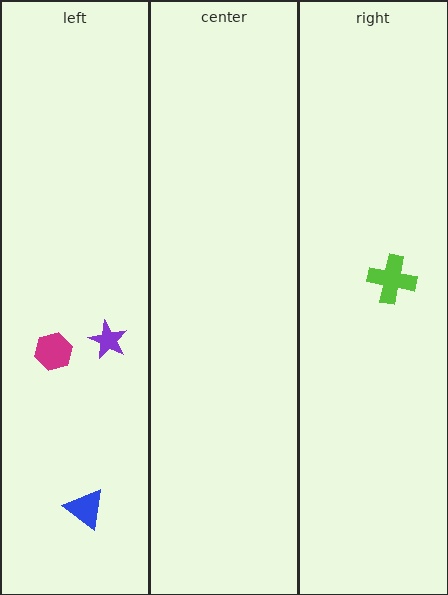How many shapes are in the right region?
1.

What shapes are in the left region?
The magenta hexagon, the purple star, the blue triangle.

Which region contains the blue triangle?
The left region.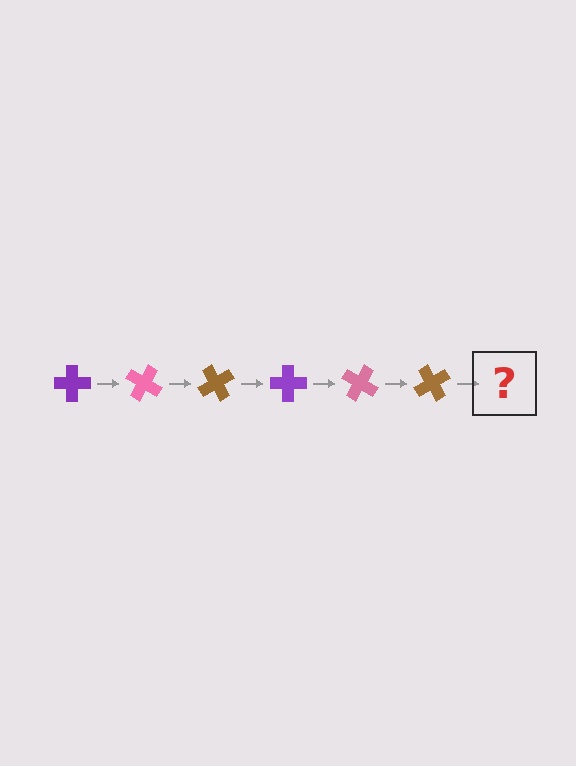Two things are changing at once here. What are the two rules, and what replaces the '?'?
The two rules are that it rotates 30 degrees each step and the color cycles through purple, pink, and brown. The '?' should be a purple cross, rotated 180 degrees from the start.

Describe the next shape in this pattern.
It should be a purple cross, rotated 180 degrees from the start.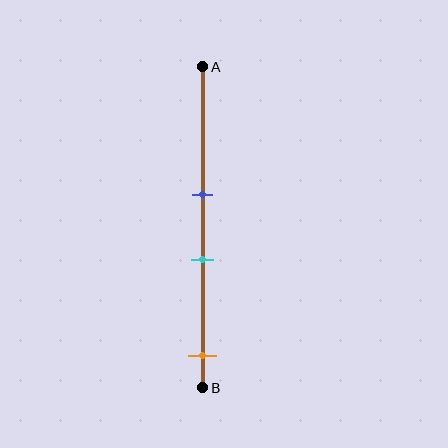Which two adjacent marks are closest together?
The blue and cyan marks are the closest adjacent pair.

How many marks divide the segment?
There are 3 marks dividing the segment.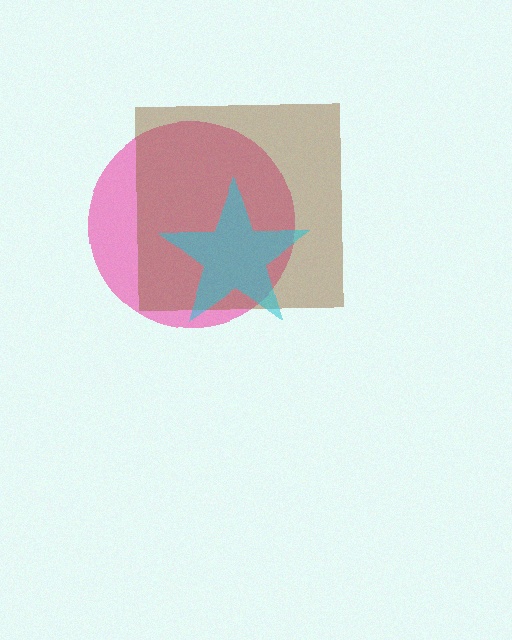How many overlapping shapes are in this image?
There are 3 overlapping shapes in the image.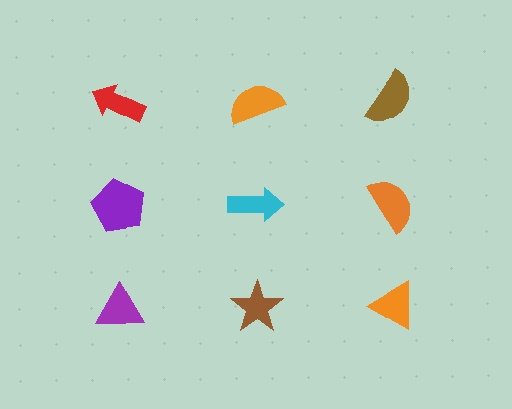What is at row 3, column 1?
A purple triangle.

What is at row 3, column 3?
An orange triangle.